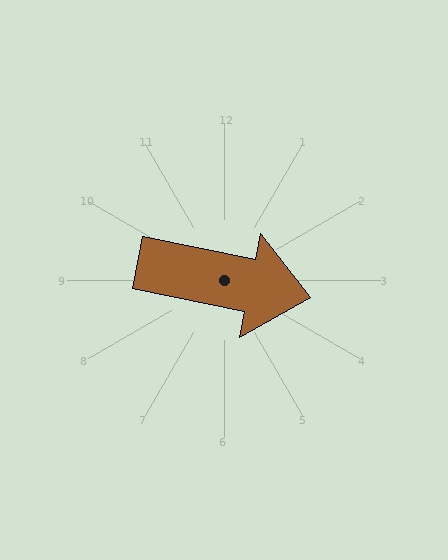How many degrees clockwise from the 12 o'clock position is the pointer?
Approximately 101 degrees.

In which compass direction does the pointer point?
East.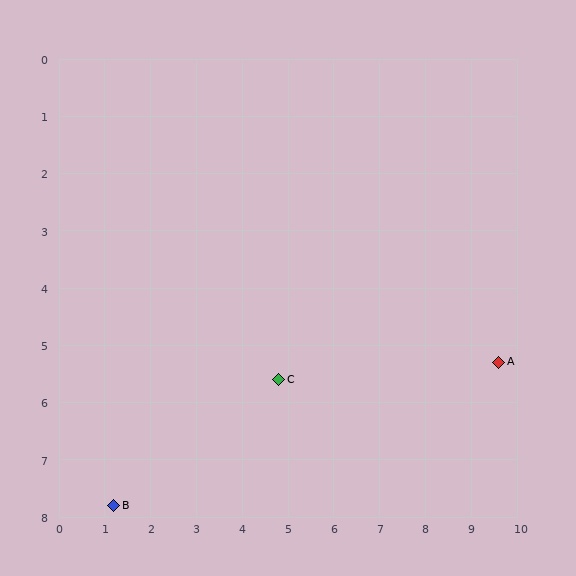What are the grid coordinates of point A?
Point A is at approximately (9.6, 5.3).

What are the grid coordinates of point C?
Point C is at approximately (4.8, 5.6).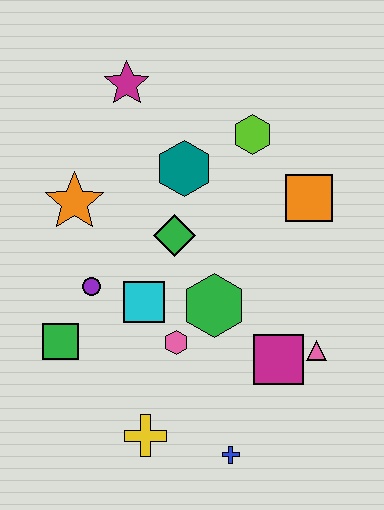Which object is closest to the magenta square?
The pink triangle is closest to the magenta square.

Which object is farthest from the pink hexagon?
The magenta star is farthest from the pink hexagon.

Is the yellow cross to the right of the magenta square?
No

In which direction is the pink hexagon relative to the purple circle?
The pink hexagon is to the right of the purple circle.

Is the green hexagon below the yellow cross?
No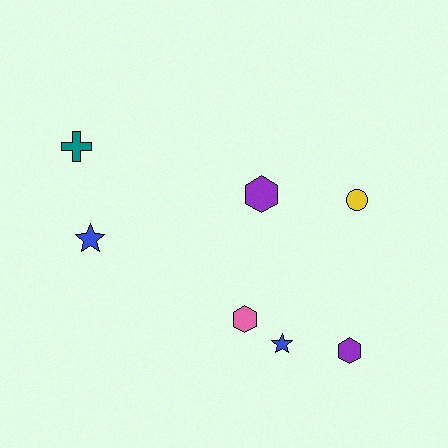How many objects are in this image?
There are 7 objects.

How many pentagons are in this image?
There are no pentagons.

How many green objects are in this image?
There are no green objects.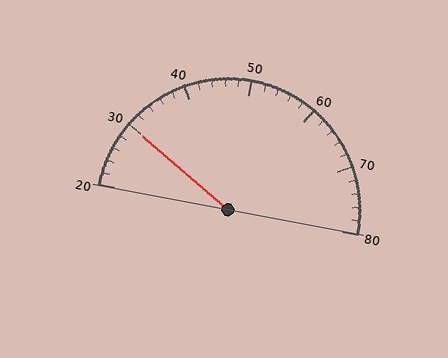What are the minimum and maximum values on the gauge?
The gauge ranges from 20 to 80.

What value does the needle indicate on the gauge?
The needle indicates approximately 30.